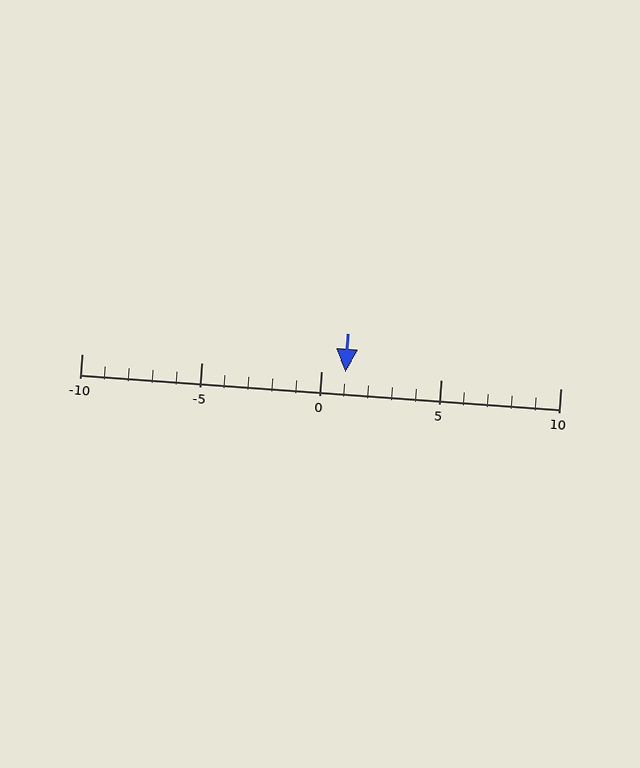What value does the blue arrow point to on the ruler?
The blue arrow points to approximately 1.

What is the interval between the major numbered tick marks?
The major tick marks are spaced 5 units apart.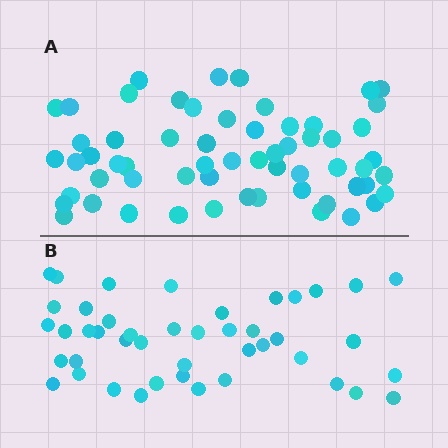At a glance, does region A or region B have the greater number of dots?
Region A (the top region) has more dots.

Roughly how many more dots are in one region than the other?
Region A has approximately 15 more dots than region B.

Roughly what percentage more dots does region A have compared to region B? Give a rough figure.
About 35% more.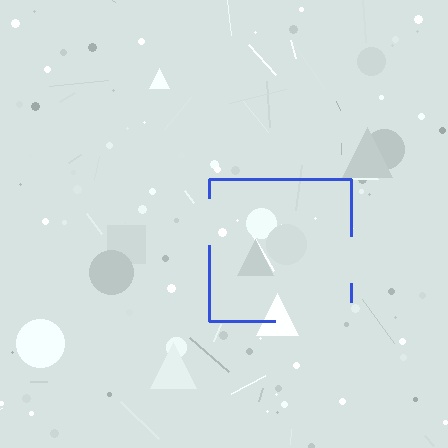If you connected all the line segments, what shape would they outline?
They would outline a square.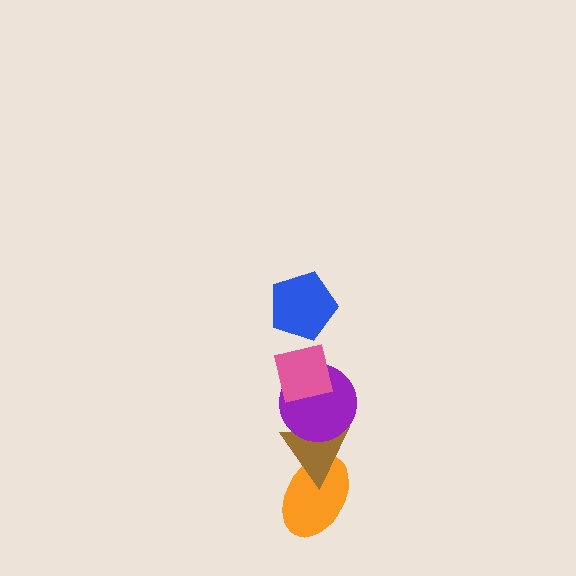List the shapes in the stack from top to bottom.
From top to bottom: the blue pentagon, the pink square, the purple circle, the brown triangle, the orange ellipse.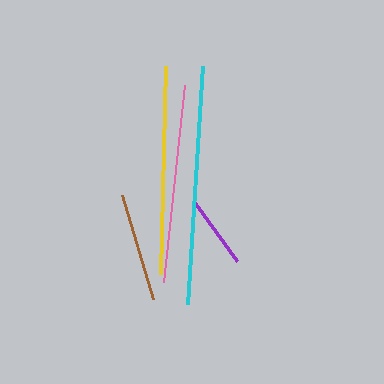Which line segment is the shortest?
The purple line is the shortest at approximately 72 pixels.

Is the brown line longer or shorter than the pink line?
The pink line is longer than the brown line.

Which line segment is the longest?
The cyan line is the longest at approximately 238 pixels.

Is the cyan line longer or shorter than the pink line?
The cyan line is longer than the pink line.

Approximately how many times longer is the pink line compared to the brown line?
The pink line is approximately 1.8 times the length of the brown line.